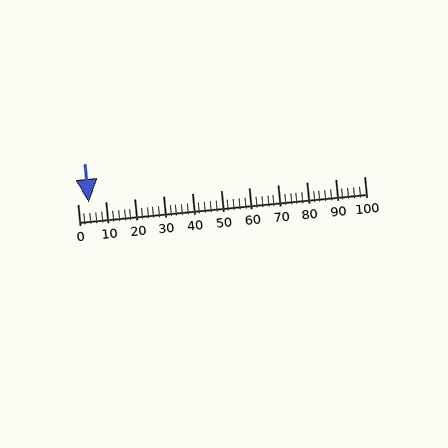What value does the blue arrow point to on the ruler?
The blue arrow points to approximately 4.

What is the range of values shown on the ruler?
The ruler shows values from 0 to 100.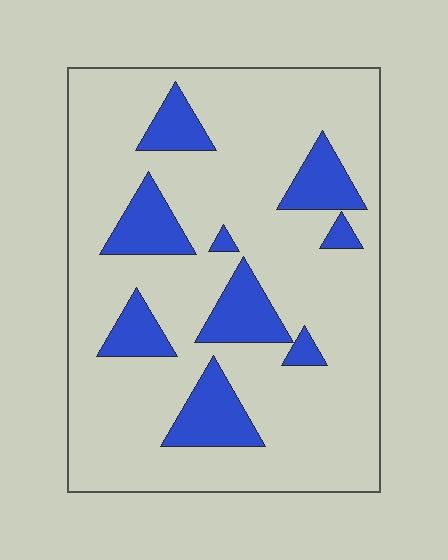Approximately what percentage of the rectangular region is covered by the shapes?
Approximately 20%.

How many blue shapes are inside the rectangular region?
9.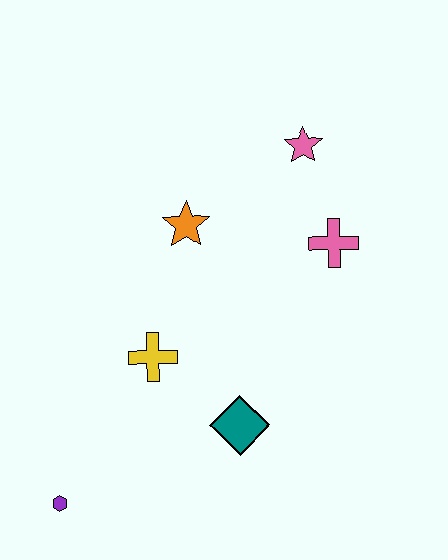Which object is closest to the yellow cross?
The teal diamond is closest to the yellow cross.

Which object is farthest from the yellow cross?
The pink star is farthest from the yellow cross.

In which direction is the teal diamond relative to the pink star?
The teal diamond is below the pink star.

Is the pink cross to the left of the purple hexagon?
No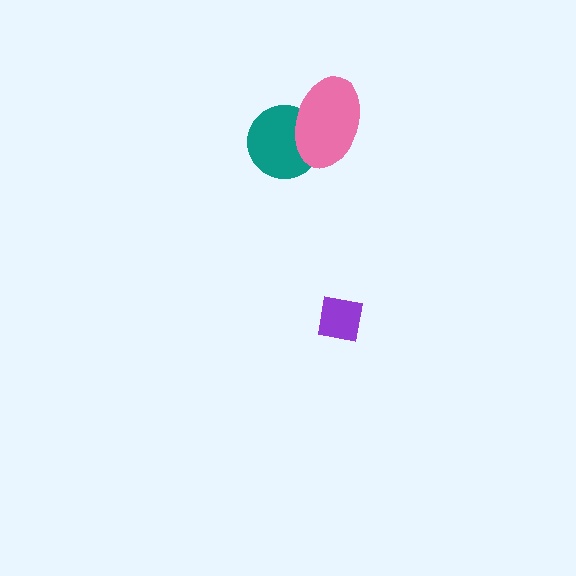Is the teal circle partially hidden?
Yes, it is partially covered by another shape.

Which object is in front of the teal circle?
The pink ellipse is in front of the teal circle.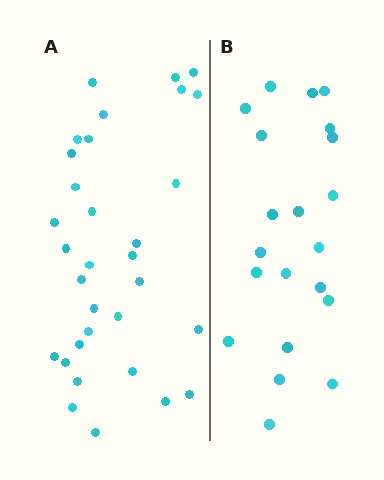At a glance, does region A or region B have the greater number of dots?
Region A (the left region) has more dots.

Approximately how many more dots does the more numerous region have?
Region A has roughly 12 or so more dots than region B.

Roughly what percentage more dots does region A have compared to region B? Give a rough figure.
About 50% more.